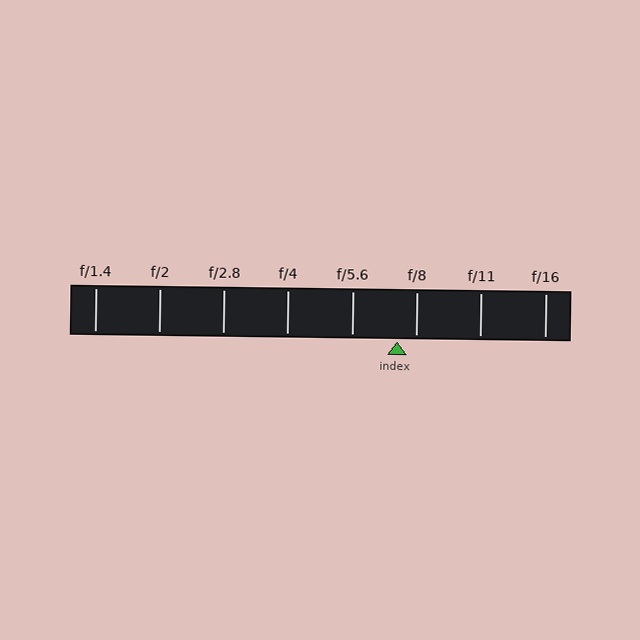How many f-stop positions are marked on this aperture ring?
There are 8 f-stop positions marked.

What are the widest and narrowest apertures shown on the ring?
The widest aperture shown is f/1.4 and the narrowest is f/16.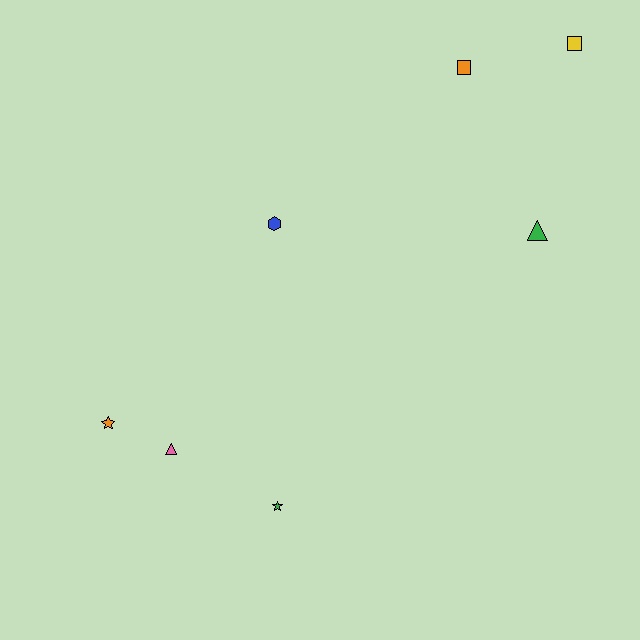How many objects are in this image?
There are 7 objects.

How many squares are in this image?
There are 2 squares.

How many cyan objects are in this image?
There are no cyan objects.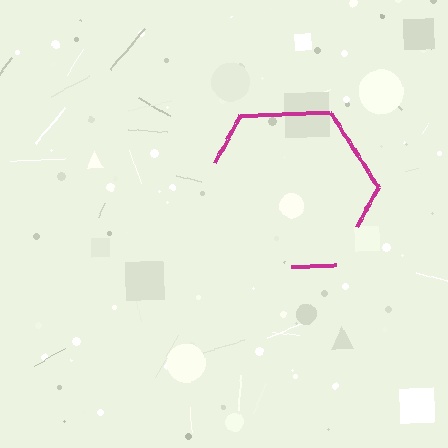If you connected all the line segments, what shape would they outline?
They would outline a hexagon.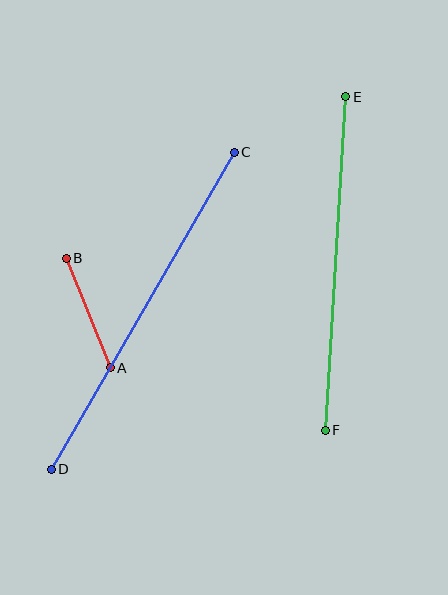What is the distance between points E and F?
The distance is approximately 334 pixels.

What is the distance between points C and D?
The distance is approximately 366 pixels.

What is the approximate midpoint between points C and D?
The midpoint is at approximately (143, 311) pixels.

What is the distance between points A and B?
The distance is approximately 118 pixels.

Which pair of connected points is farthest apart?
Points C and D are farthest apart.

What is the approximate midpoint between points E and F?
The midpoint is at approximately (336, 263) pixels.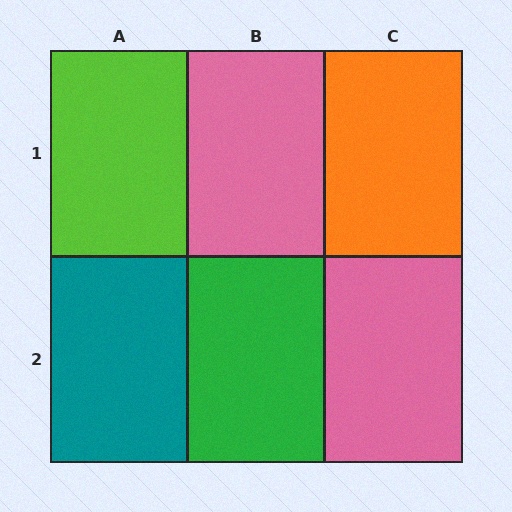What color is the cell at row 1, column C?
Orange.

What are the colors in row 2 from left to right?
Teal, green, pink.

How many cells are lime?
1 cell is lime.